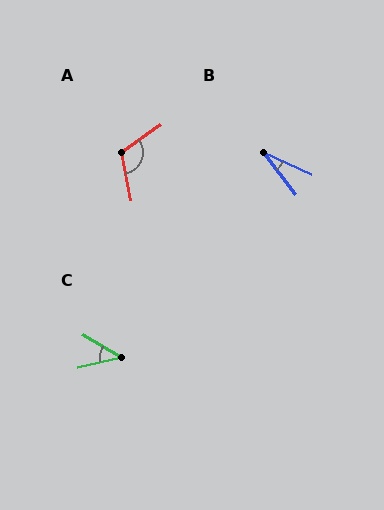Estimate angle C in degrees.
Approximately 44 degrees.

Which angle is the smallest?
B, at approximately 27 degrees.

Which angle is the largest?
A, at approximately 115 degrees.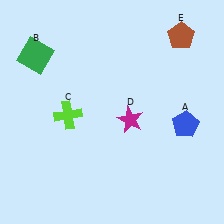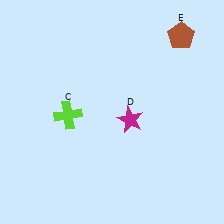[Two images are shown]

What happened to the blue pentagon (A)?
The blue pentagon (A) was removed in Image 2. It was in the bottom-right area of Image 1.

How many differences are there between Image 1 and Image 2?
There are 2 differences between the two images.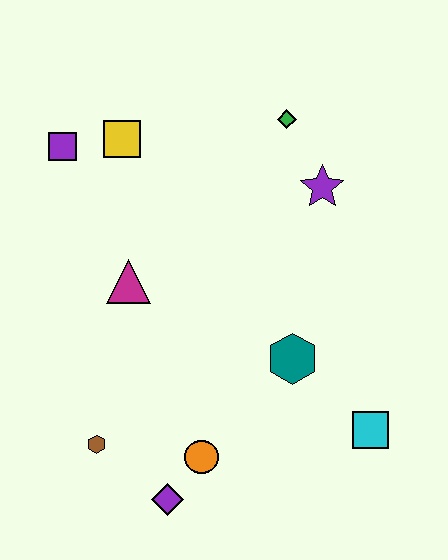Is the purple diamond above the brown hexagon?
No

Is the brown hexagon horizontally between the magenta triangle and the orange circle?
No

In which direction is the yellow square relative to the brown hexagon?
The yellow square is above the brown hexagon.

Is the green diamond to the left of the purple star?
Yes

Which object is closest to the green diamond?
The purple star is closest to the green diamond.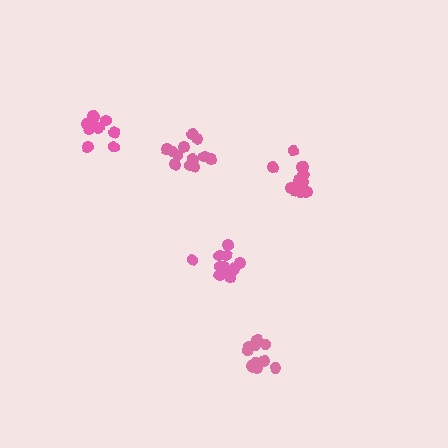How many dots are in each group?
Group 1: 12 dots, Group 2: 10 dots, Group 3: 10 dots, Group 4: 13 dots, Group 5: 14 dots (59 total).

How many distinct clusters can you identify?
There are 5 distinct clusters.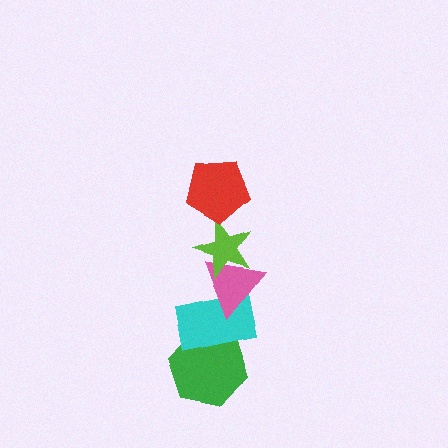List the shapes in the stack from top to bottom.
From top to bottom: the red pentagon, the lime star, the pink triangle, the cyan rectangle, the green hexagon.